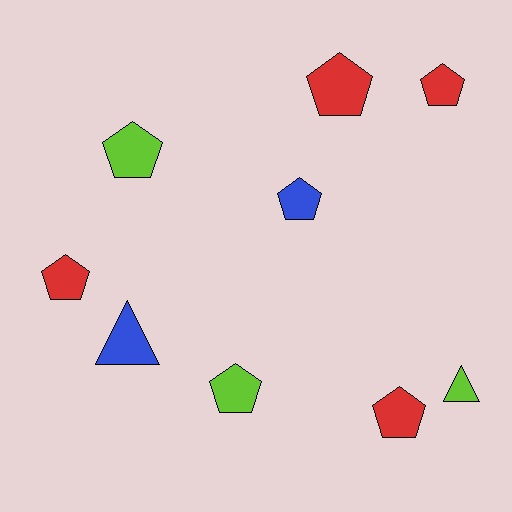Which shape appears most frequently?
Pentagon, with 7 objects.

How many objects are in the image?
There are 9 objects.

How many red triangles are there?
There are no red triangles.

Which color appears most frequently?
Red, with 4 objects.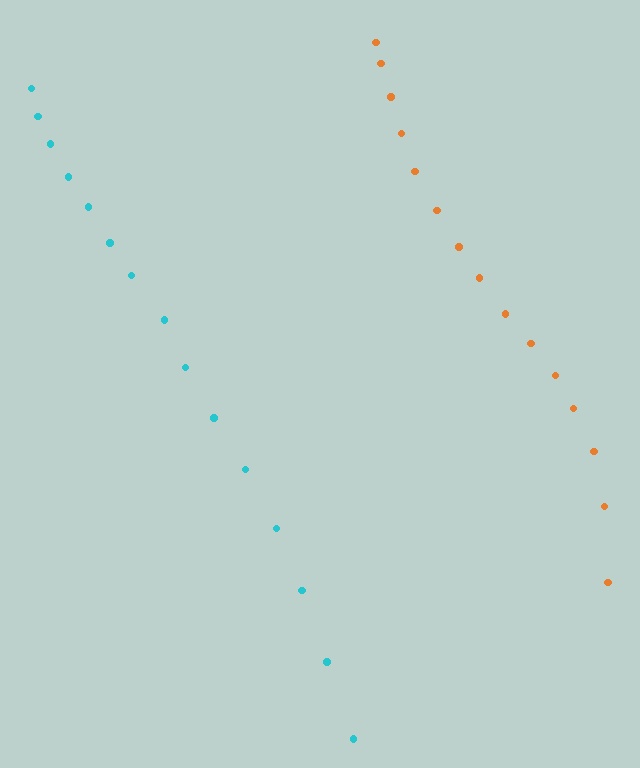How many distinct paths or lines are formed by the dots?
There are 2 distinct paths.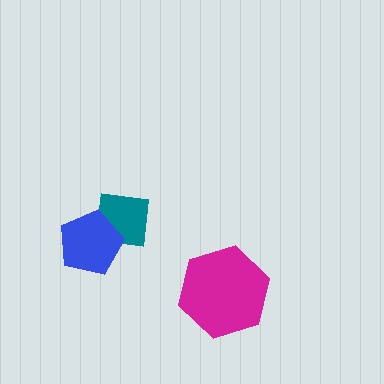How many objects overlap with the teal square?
1 object overlaps with the teal square.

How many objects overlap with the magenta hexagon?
0 objects overlap with the magenta hexagon.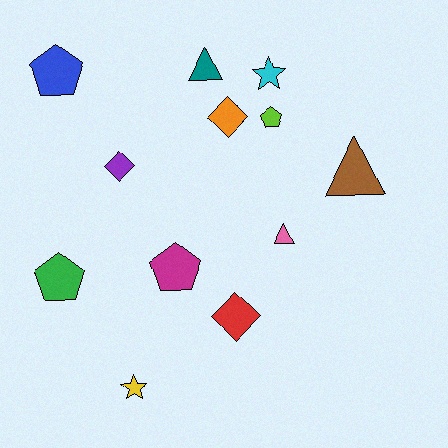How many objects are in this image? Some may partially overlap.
There are 12 objects.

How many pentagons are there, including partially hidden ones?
There are 4 pentagons.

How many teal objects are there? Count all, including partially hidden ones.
There is 1 teal object.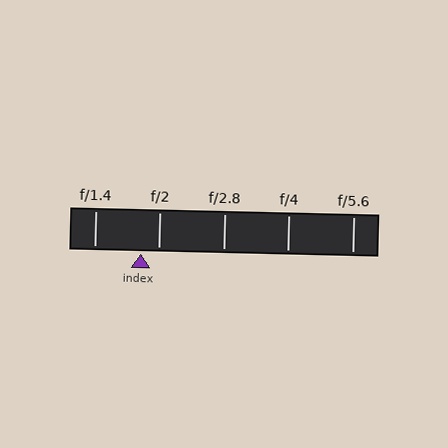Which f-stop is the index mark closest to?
The index mark is closest to f/2.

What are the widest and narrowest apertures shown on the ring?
The widest aperture shown is f/1.4 and the narrowest is f/5.6.